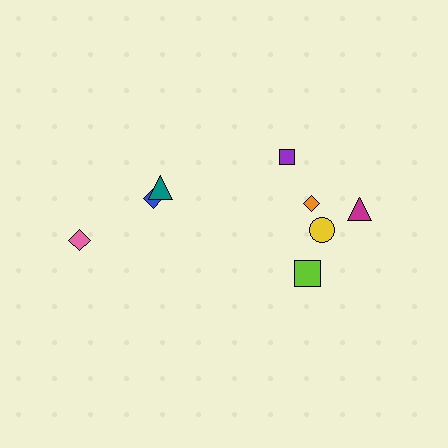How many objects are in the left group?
There are 3 objects.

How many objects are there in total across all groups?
There are 8 objects.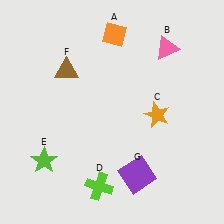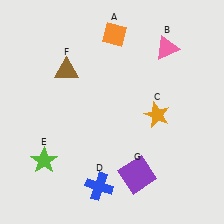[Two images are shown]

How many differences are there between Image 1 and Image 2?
There is 1 difference between the two images.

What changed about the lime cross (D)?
In Image 1, D is lime. In Image 2, it changed to blue.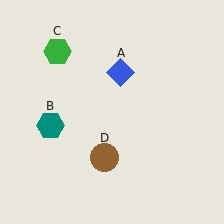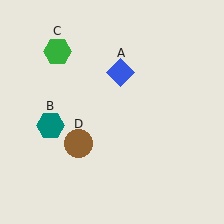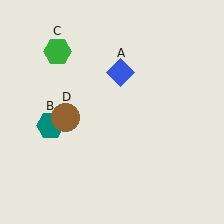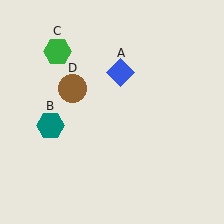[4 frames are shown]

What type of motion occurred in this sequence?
The brown circle (object D) rotated clockwise around the center of the scene.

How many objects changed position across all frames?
1 object changed position: brown circle (object D).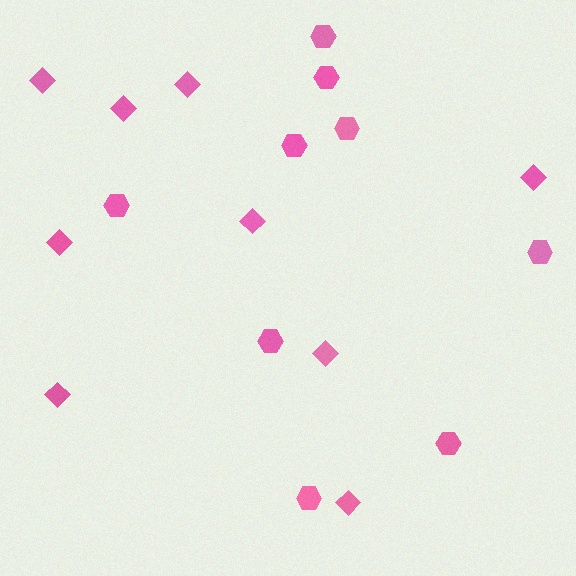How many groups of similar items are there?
There are 2 groups: one group of hexagons (9) and one group of diamonds (9).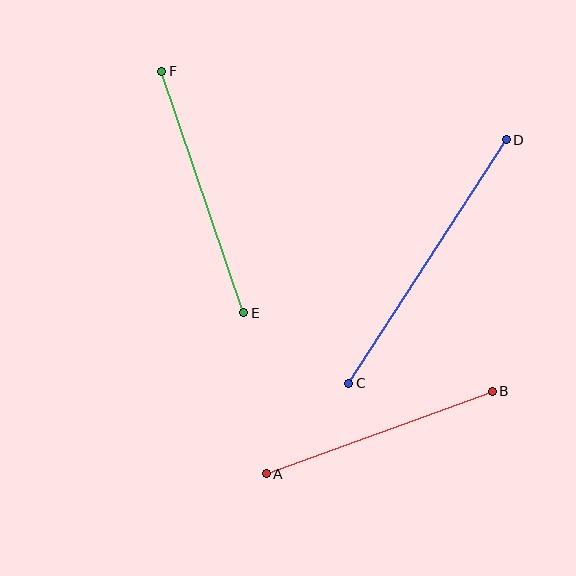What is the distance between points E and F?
The distance is approximately 255 pixels.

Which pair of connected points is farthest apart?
Points C and D are farthest apart.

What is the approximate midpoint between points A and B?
The midpoint is at approximately (379, 432) pixels.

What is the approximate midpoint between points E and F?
The midpoint is at approximately (203, 192) pixels.